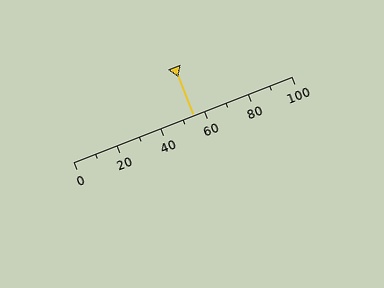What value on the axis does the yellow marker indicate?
The marker indicates approximately 55.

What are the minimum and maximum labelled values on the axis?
The axis runs from 0 to 100.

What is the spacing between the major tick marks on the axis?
The major ticks are spaced 20 apart.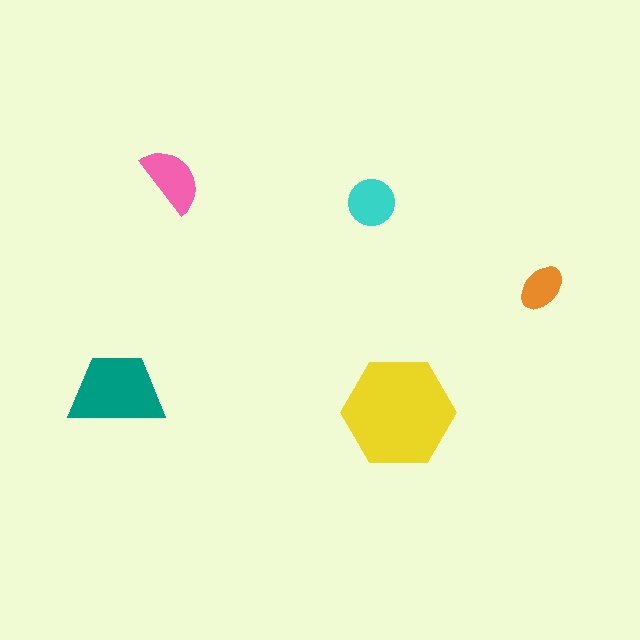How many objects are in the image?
There are 5 objects in the image.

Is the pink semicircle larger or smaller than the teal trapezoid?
Smaller.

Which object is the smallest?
The orange ellipse.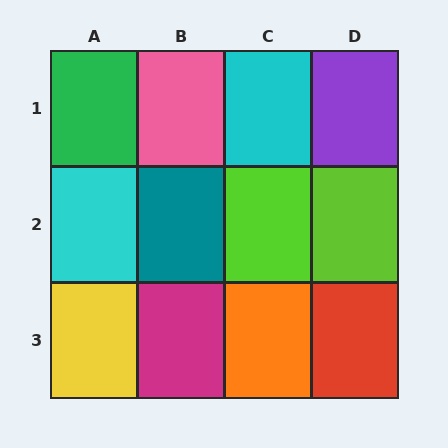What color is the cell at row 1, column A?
Green.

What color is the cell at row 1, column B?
Pink.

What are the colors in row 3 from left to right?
Yellow, magenta, orange, red.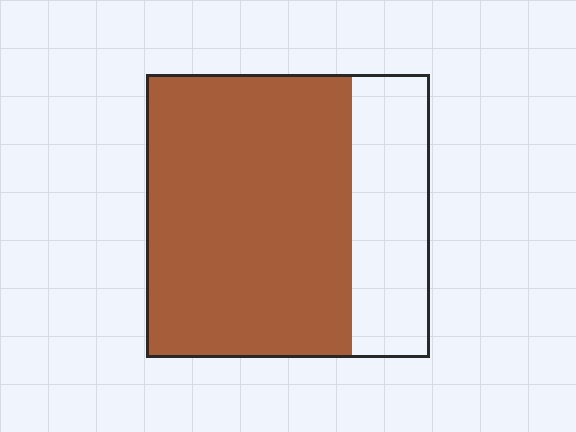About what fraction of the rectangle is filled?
About three quarters (3/4).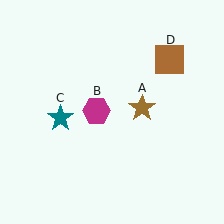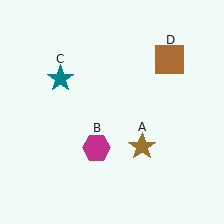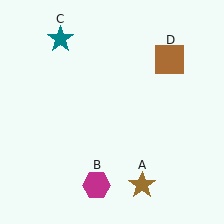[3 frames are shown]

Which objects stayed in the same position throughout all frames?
Brown square (object D) remained stationary.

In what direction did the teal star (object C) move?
The teal star (object C) moved up.